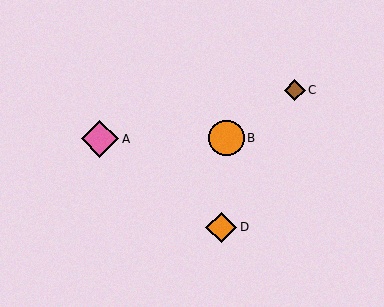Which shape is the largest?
The pink diamond (labeled A) is the largest.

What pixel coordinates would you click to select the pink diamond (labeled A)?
Click at (100, 139) to select the pink diamond A.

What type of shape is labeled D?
Shape D is an orange diamond.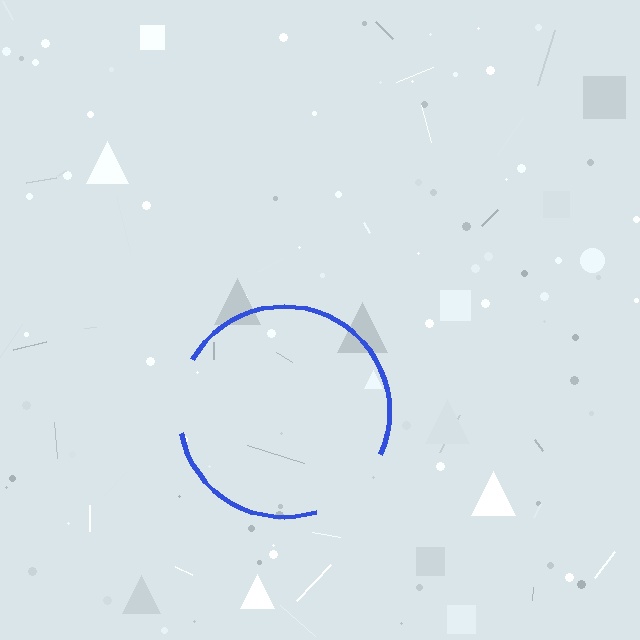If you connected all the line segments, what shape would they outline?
They would outline a circle.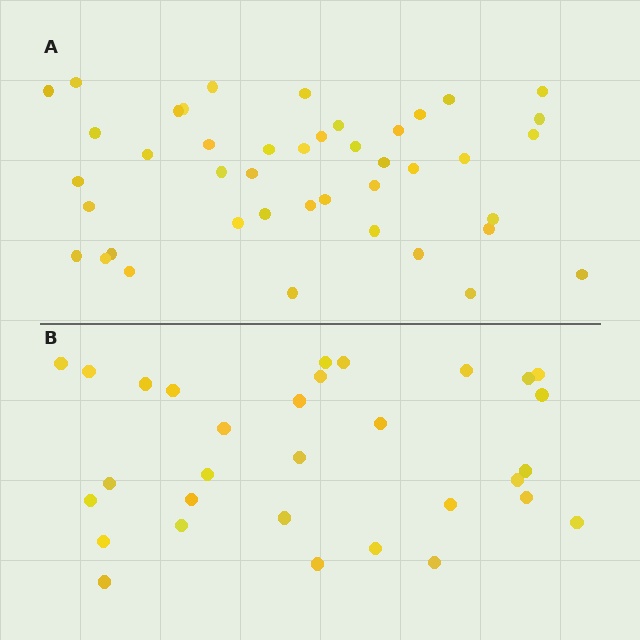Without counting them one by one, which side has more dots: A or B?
Region A (the top region) has more dots.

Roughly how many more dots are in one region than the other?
Region A has roughly 12 or so more dots than region B.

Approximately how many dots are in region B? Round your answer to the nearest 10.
About 30 dots. (The exact count is 31, which rounds to 30.)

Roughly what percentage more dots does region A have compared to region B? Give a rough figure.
About 40% more.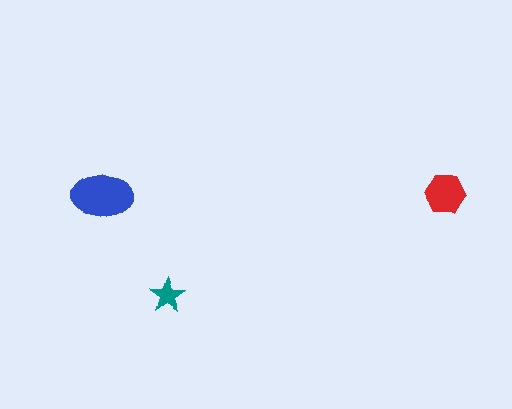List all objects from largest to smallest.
The blue ellipse, the red hexagon, the teal star.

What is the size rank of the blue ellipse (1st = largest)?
1st.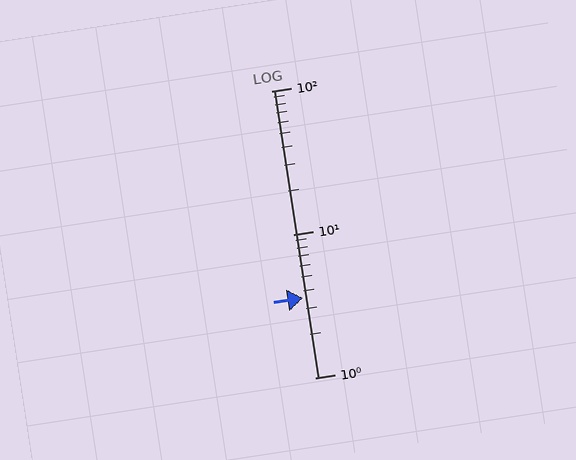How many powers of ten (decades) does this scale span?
The scale spans 2 decades, from 1 to 100.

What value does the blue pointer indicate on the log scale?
The pointer indicates approximately 3.6.